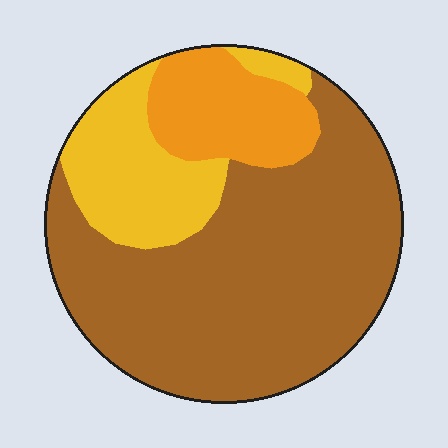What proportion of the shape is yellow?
Yellow takes up about one fifth (1/5) of the shape.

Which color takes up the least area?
Orange, at roughly 15%.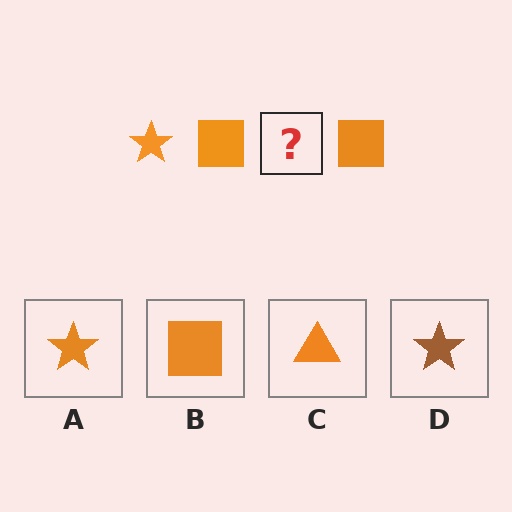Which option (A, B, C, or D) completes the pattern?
A.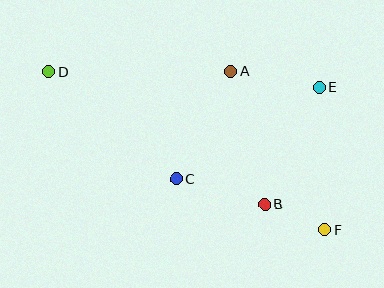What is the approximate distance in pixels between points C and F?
The distance between C and F is approximately 157 pixels.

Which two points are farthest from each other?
Points D and F are farthest from each other.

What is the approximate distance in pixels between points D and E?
The distance between D and E is approximately 270 pixels.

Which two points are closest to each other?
Points B and F are closest to each other.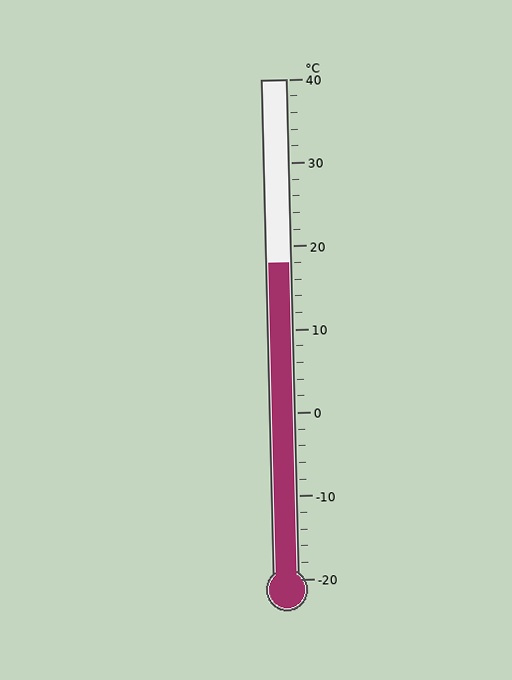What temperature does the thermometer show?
The thermometer shows approximately 18°C.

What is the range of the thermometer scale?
The thermometer scale ranges from -20°C to 40°C.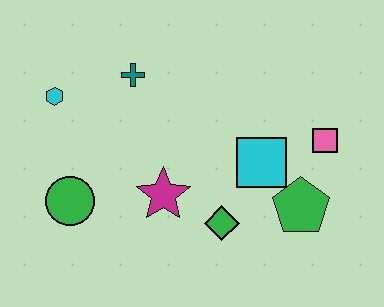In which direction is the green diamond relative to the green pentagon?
The green diamond is to the left of the green pentagon.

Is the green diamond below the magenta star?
Yes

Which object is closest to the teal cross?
The cyan hexagon is closest to the teal cross.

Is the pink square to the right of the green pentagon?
Yes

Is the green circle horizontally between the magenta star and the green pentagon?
No